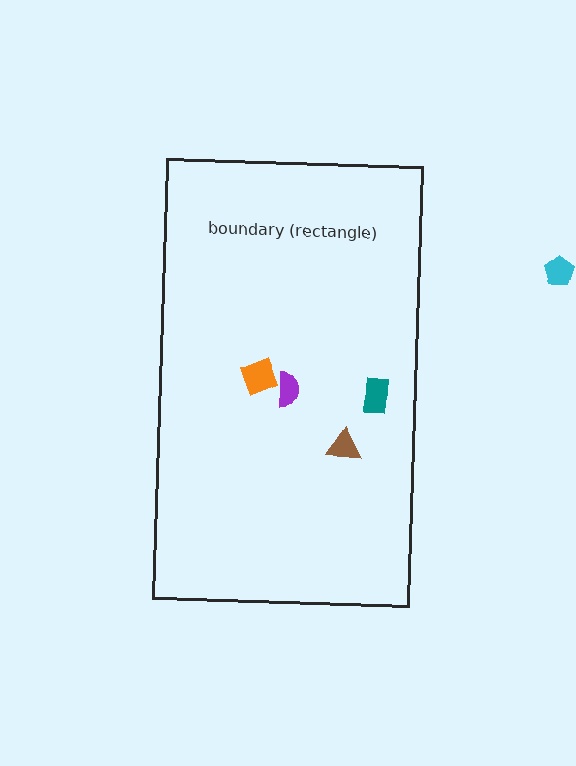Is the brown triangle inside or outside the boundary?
Inside.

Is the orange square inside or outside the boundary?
Inside.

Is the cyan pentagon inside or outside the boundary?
Outside.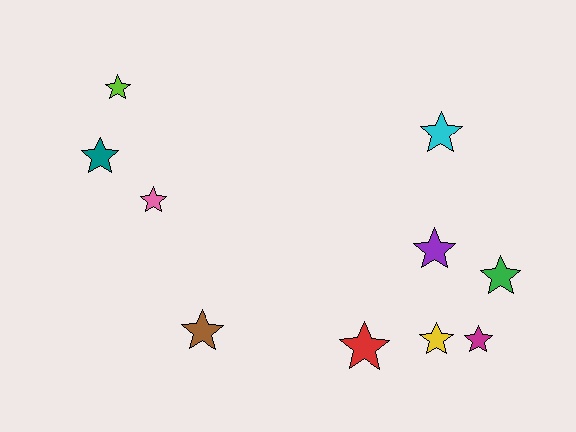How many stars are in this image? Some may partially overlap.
There are 10 stars.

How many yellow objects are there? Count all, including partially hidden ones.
There is 1 yellow object.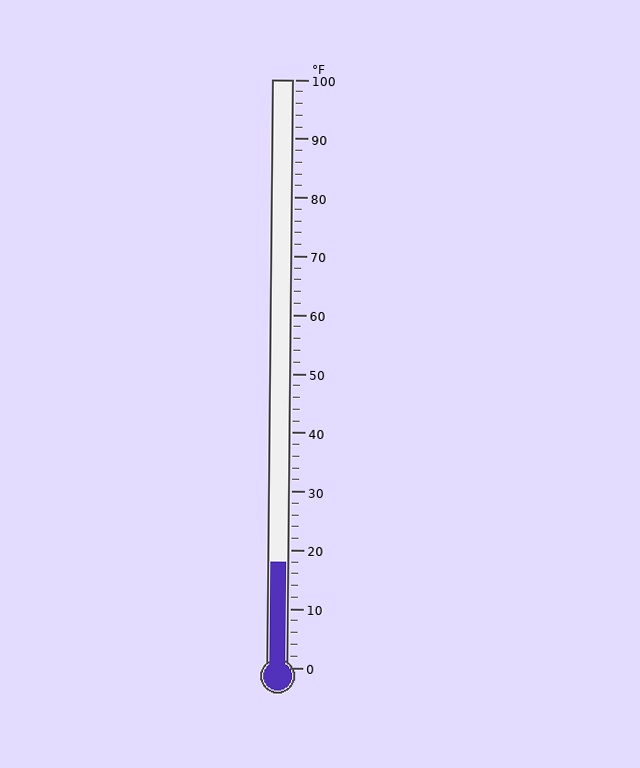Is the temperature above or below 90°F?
The temperature is below 90°F.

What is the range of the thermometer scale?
The thermometer scale ranges from 0°F to 100°F.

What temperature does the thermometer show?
The thermometer shows approximately 18°F.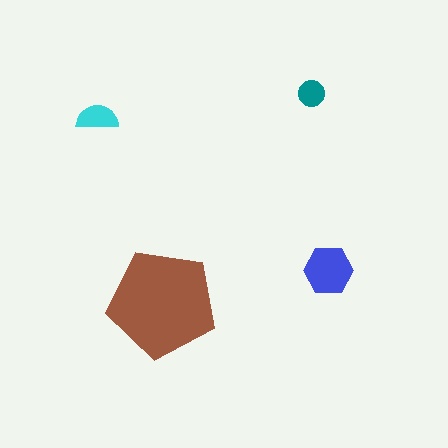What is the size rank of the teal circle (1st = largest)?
4th.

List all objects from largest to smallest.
The brown pentagon, the blue hexagon, the cyan semicircle, the teal circle.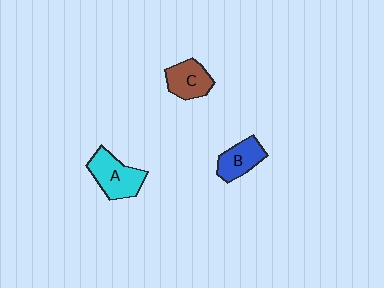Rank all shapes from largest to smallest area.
From largest to smallest: A (cyan), C (brown), B (blue).